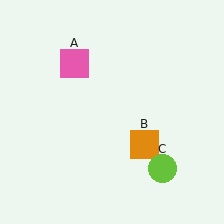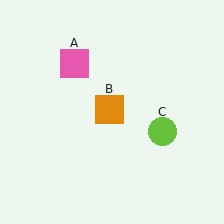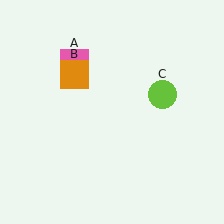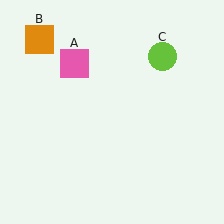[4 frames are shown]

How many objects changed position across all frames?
2 objects changed position: orange square (object B), lime circle (object C).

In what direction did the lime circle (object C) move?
The lime circle (object C) moved up.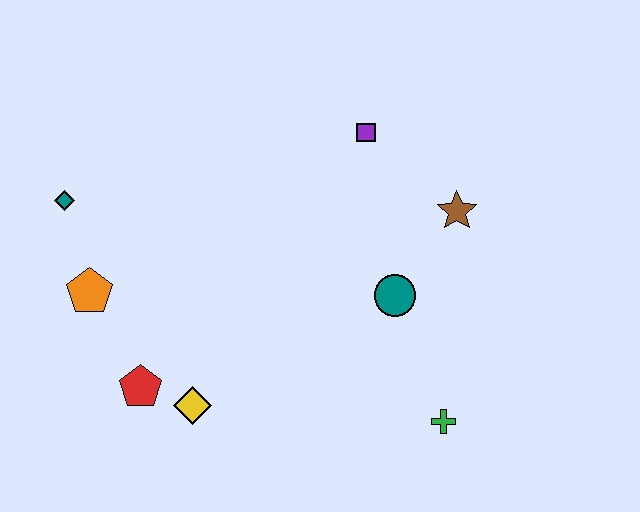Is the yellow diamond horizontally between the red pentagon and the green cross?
Yes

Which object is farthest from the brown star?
The teal diamond is farthest from the brown star.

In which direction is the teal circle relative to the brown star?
The teal circle is below the brown star.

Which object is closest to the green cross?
The teal circle is closest to the green cross.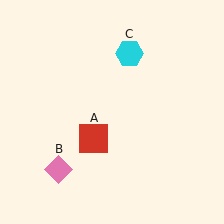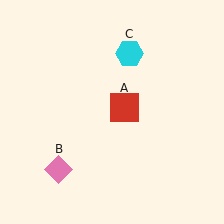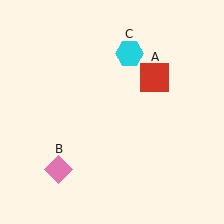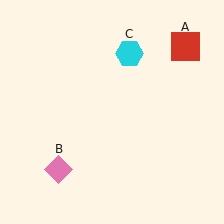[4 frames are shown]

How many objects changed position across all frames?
1 object changed position: red square (object A).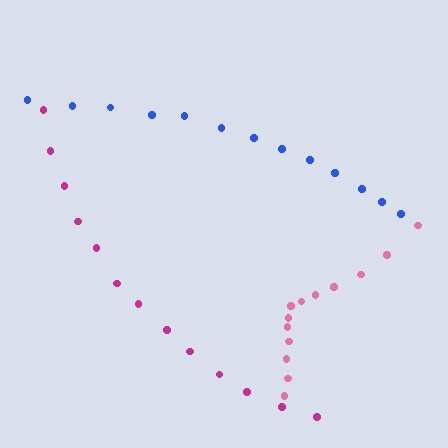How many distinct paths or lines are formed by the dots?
There are 3 distinct paths.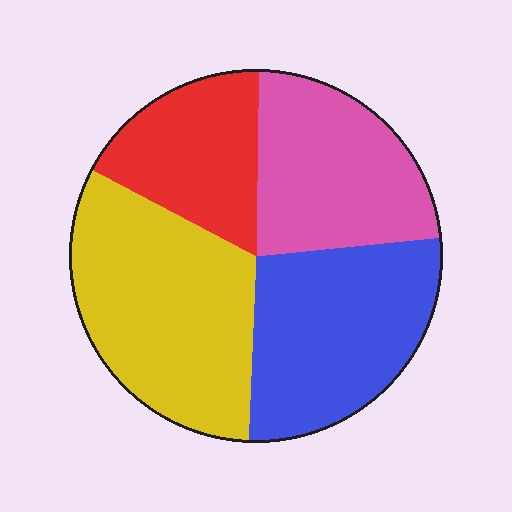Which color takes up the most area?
Yellow, at roughly 30%.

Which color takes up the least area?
Red, at roughly 20%.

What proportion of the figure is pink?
Pink takes up between a sixth and a third of the figure.